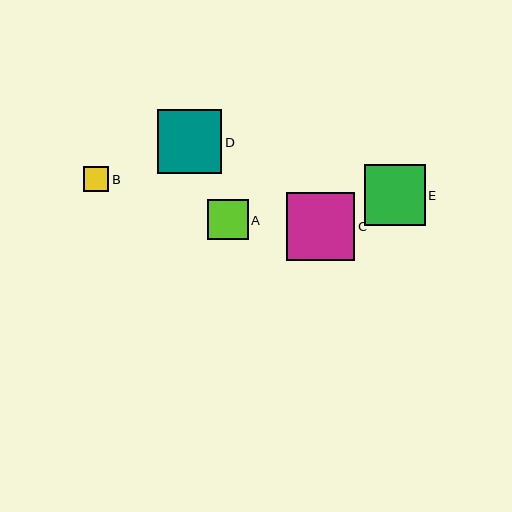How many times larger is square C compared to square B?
Square C is approximately 2.7 times the size of square B.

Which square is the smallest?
Square B is the smallest with a size of approximately 25 pixels.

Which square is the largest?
Square C is the largest with a size of approximately 68 pixels.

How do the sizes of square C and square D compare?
Square C and square D are approximately the same size.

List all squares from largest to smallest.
From largest to smallest: C, D, E, A, B.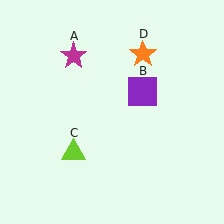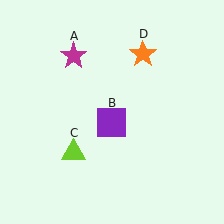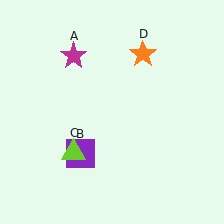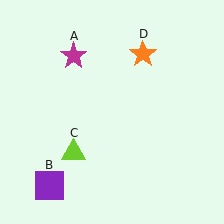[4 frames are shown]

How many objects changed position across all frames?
1 object changed position: purple square (object B).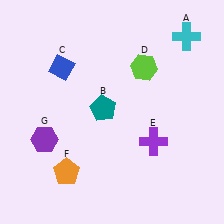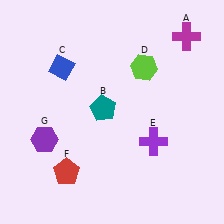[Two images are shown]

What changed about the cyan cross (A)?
In Image 1, A is cyan. In Image 2, it changed to magenta.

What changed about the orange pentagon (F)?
In Image 1, F is orange. In Image 2, it changed to red.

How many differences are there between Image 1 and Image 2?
There are 2 differences between the two images.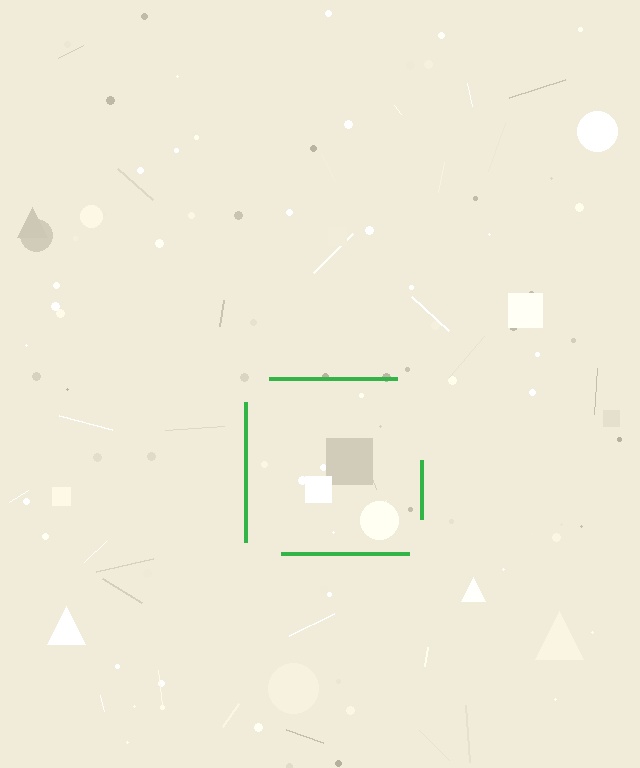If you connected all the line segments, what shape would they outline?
They would outline a square.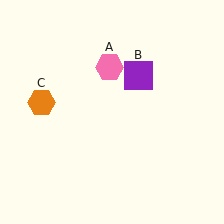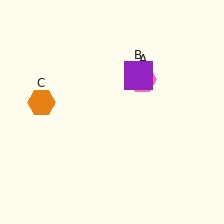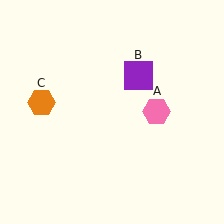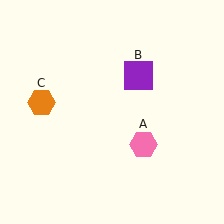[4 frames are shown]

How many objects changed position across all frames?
1 object changed position: pink hexagon (object A).